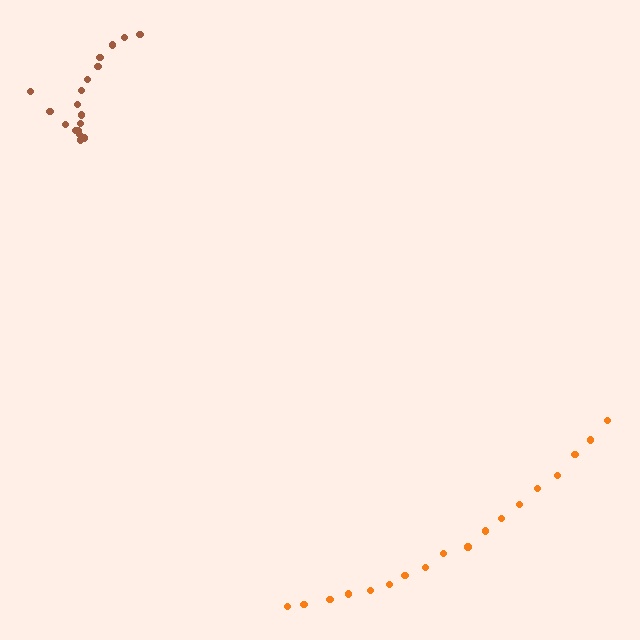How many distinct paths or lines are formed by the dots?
There are 2 distinct paths.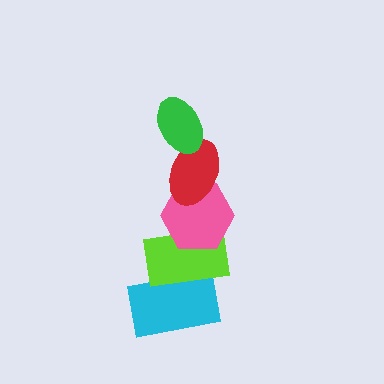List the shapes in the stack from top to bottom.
From top to bottom: the green ellipse, the red ellipse, the pink hexagon, the lime rectangle, the cyan rectangle.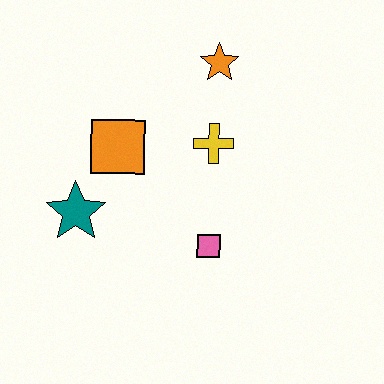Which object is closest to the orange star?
The yellow cross is closest to the orange star.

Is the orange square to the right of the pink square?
No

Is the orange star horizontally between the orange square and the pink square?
No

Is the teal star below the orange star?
Yes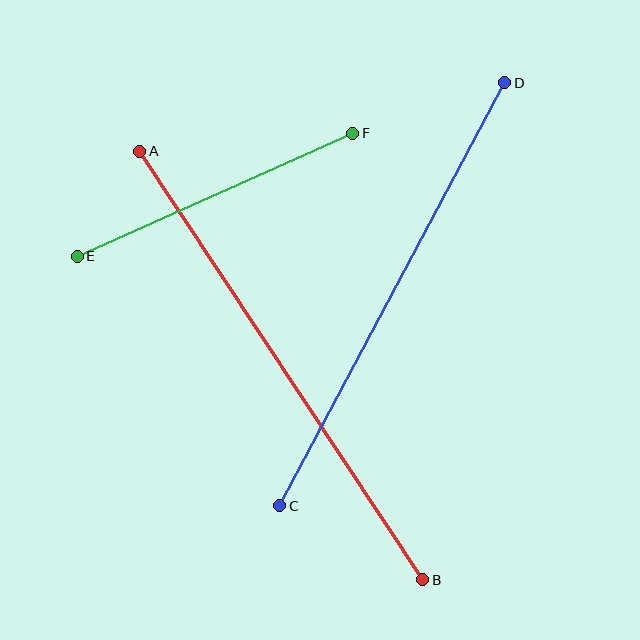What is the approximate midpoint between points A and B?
The midpoint is at approximately (281, 366) pixels.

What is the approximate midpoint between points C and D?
The midpoint is at approximately (392, 294) pixels.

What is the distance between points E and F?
The distance is approximately 302 pixels.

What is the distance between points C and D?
The distance is approximately 479 pixels.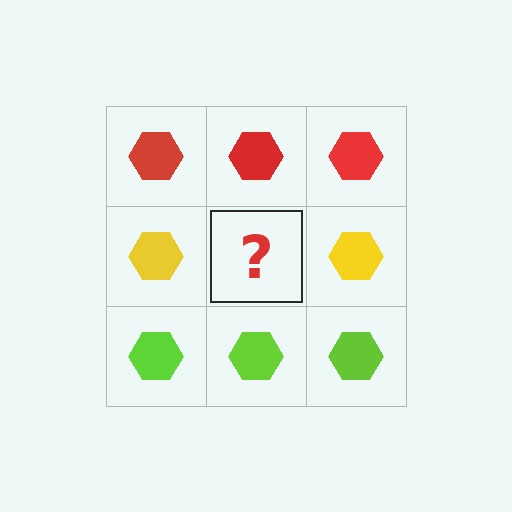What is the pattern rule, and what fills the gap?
The rule is that each row has a consistent color. The gap should be filled with a yellow hexagon.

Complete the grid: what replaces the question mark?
The question mark should be replaced with a yellow hexagon.